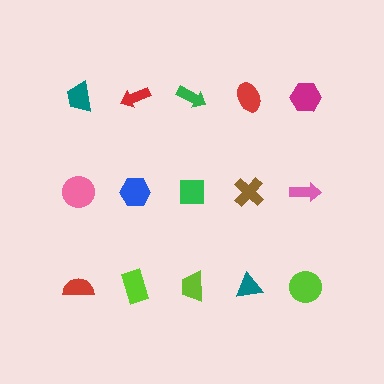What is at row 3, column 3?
A lime trapezoid.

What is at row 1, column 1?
A teal trapezoid.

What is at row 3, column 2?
A lime rectangle.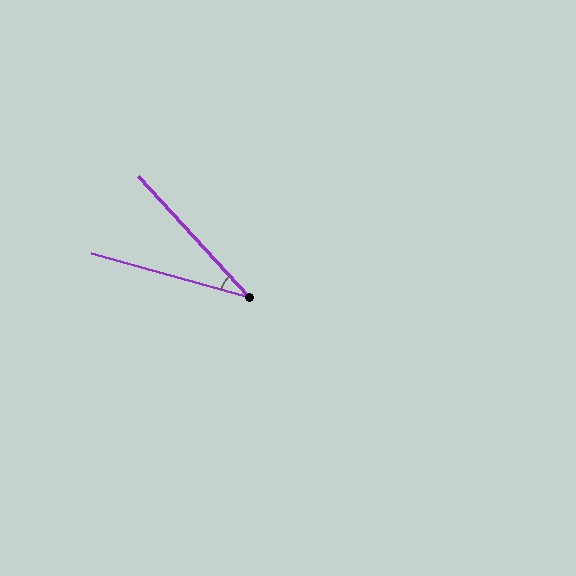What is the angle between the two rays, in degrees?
Approximately 32 degrees.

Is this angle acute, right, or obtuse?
It is acute.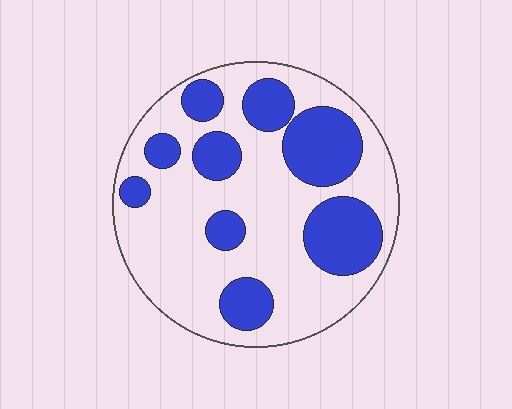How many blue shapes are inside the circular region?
9.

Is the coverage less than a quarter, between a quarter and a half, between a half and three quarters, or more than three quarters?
Between a quarter and a half.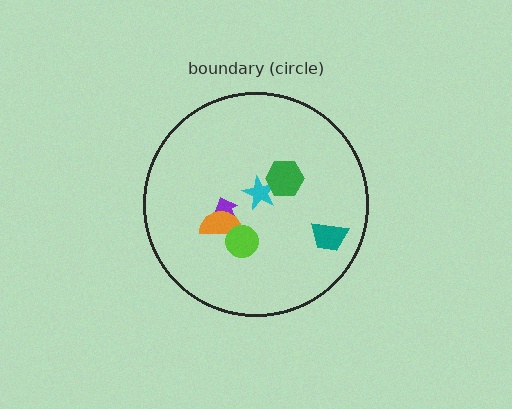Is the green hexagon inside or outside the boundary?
Inside.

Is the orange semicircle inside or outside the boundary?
Inside.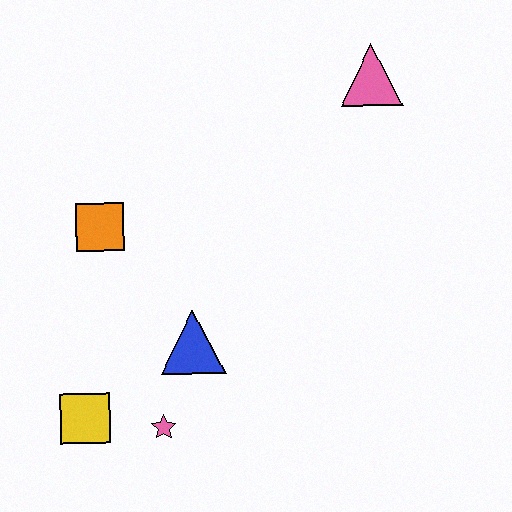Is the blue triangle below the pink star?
No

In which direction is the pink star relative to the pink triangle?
The pink star is below the pink triangle.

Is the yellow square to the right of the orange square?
No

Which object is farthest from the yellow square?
The pink triangle is farthest from the yellow square.